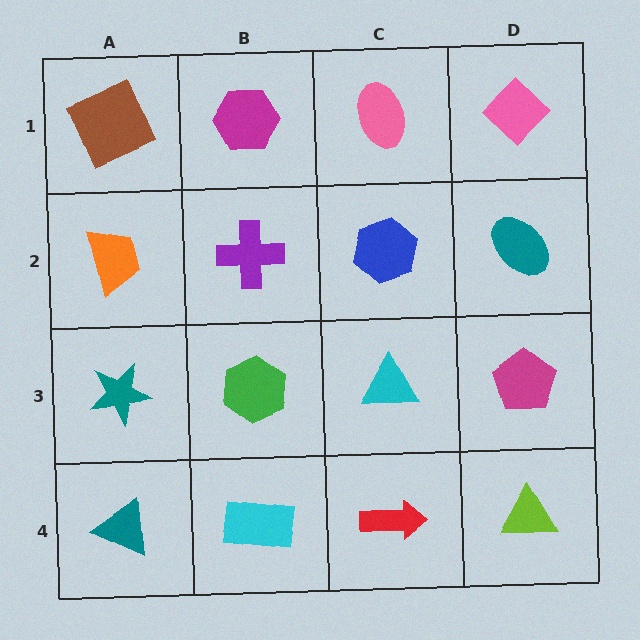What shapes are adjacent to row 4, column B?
A green hexagon (row 3, column B), a teal triangle (row 4, column A), a red arrow (row 4, column C).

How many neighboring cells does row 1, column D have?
2.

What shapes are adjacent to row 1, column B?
A purple cross (row 2, column B), a brown square (row 1, column A), a pink ellipse (row 1, column C).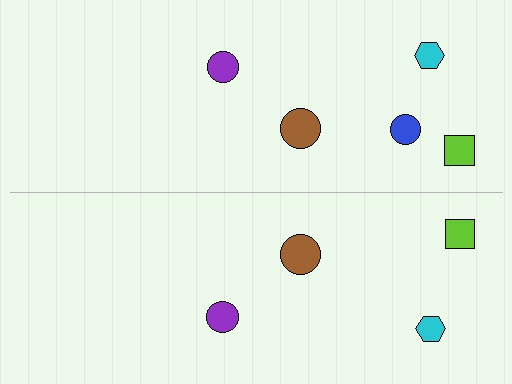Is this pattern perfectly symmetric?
No, the pattern is not perfectly symmetric. A blue circle is missing from the bottom side.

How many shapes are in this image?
There are 9 shapes in this image.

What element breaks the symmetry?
A blue circle is missing from the bottom side.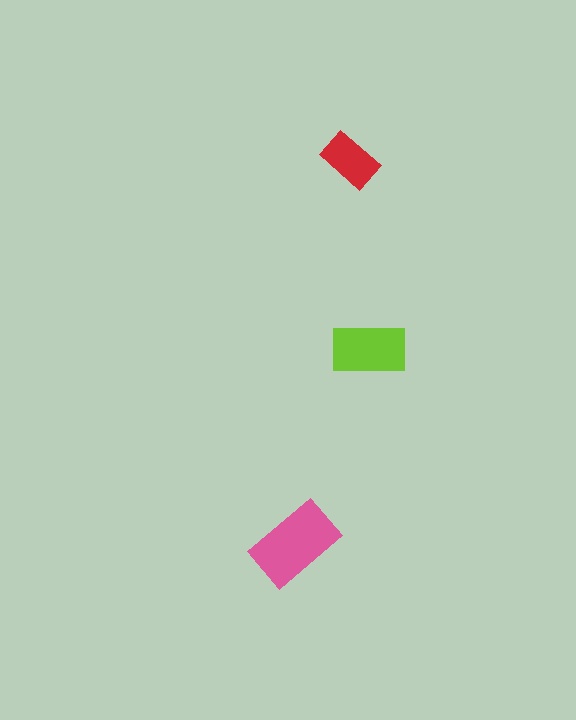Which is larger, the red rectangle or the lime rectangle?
The lime one.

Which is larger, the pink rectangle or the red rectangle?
The pink one.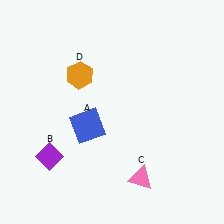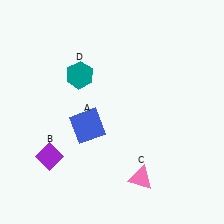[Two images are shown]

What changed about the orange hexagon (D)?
In Image 1, D is orange. In Image 2, it changed to teal.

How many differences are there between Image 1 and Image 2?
There is 1 difference between the two images.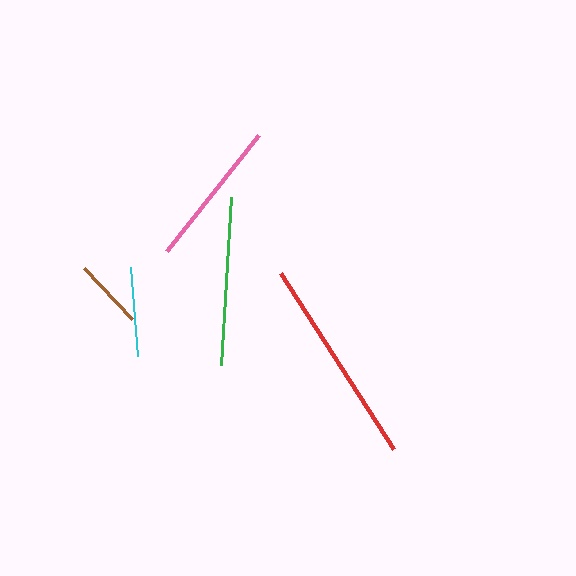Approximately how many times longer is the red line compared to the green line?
The red line is approximately 1.2 times the length of the green line.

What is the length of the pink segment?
The pink segment is approximately 148 pixels long.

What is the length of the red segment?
The red segment is approximately 209 pixels long.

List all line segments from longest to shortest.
From longest to shortest: red, green, pink, cyan, brown.